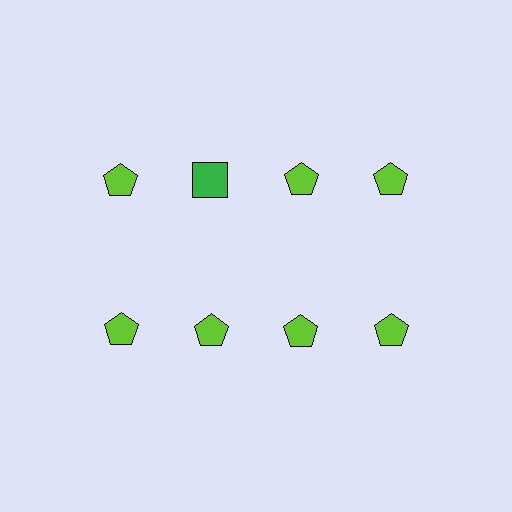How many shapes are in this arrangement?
There are 8 shapes arranged in a grid pattern.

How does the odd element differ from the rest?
It differs in both color (green instead of lime) and shape (square instead of pentagon).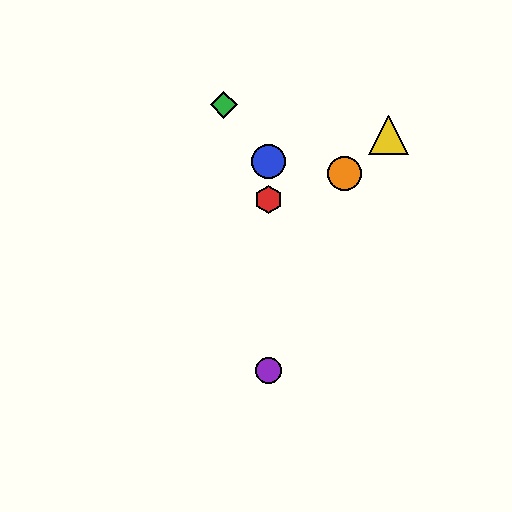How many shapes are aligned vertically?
3 shapes (the red hexagon, the blue circle, the purple circle) are aligned vertically.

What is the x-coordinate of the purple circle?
The purple circle is at x≈268.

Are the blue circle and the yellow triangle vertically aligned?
No, the blue circle is at x≈268 and the yellow triangle is at x≈388.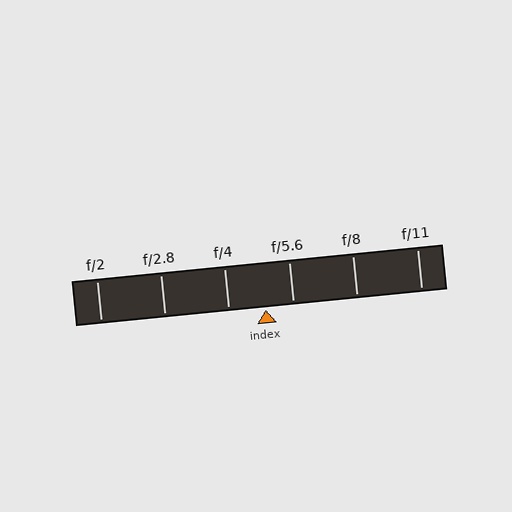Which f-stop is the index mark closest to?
The index mark is closest to f/5.6.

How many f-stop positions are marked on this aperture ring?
There are 6 f-stop positions marked.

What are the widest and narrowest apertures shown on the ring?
The widest aperture shown is f/2 and the narrowest is f/11.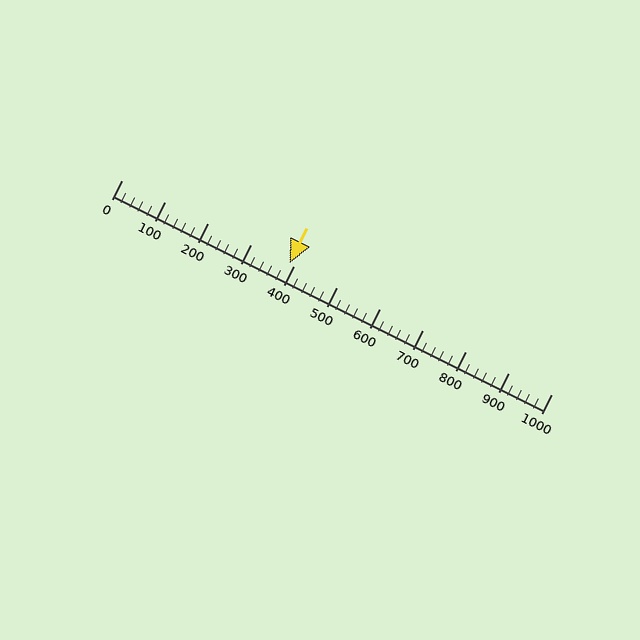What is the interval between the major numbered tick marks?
The major tick marks are spaced 100 units apart.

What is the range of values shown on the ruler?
The ruler shows values from 0 to 1000.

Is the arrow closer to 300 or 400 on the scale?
The arrow is closer to 400.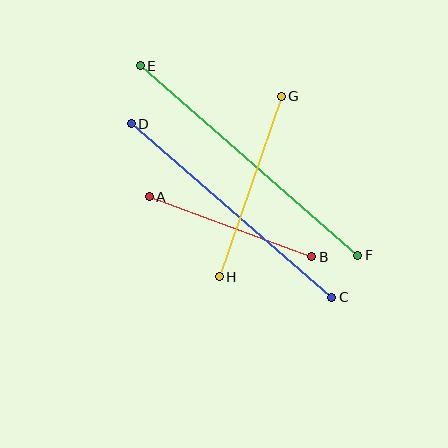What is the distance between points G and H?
The distance is approximately 190 pixels.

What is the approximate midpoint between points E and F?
The midpoint is at approximately (249, 161) pixels.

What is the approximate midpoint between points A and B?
The midpoint is at approximately (230, 227) pixels.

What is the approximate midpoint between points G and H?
The midpoint is at approximately (250, 186) pixels.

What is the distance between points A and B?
The distance is approximately 173 pixels.